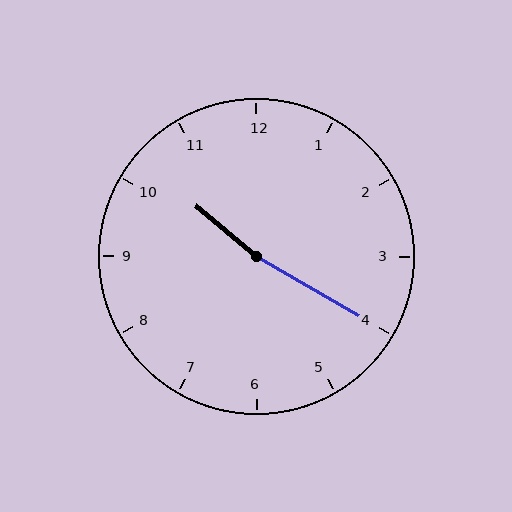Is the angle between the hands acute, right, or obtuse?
It is obtuse.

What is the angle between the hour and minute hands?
Approximately 170 degrees.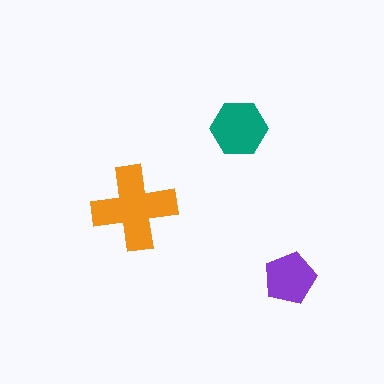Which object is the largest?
The orange cross.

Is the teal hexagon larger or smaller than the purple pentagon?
Larger.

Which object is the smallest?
The purple pentagon.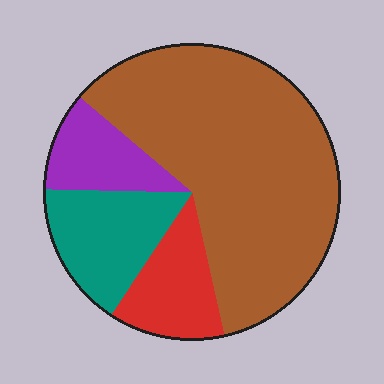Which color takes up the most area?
Brown, at roughly 60%.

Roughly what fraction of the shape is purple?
Purple takes up about one tenth (1/10) of the shape.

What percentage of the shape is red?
Red takes up about one eighth (1/8) of the shape.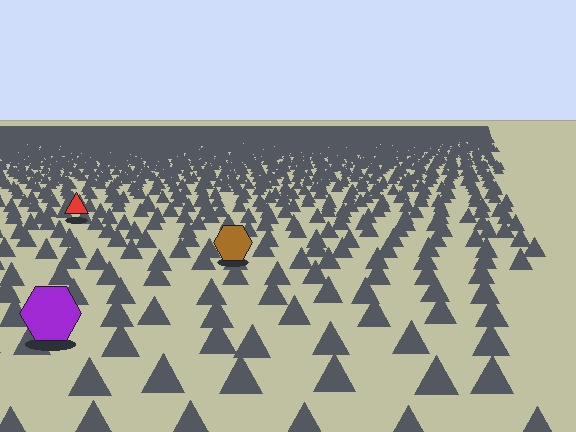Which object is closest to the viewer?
The purple hexagon is closest. The texture marks near it are larger and more spread out.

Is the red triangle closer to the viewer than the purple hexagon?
No. The purple hexagon is closer — you can tell from the texture gradient: the ground texture is coarser near it.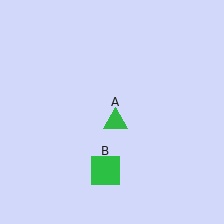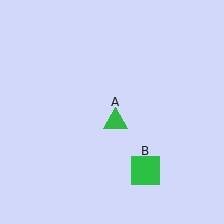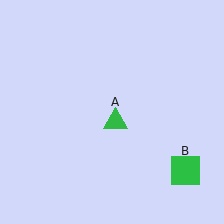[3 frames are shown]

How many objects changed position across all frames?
1 object changed position: green square (object B).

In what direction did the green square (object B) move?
The green square (object B) moved right.